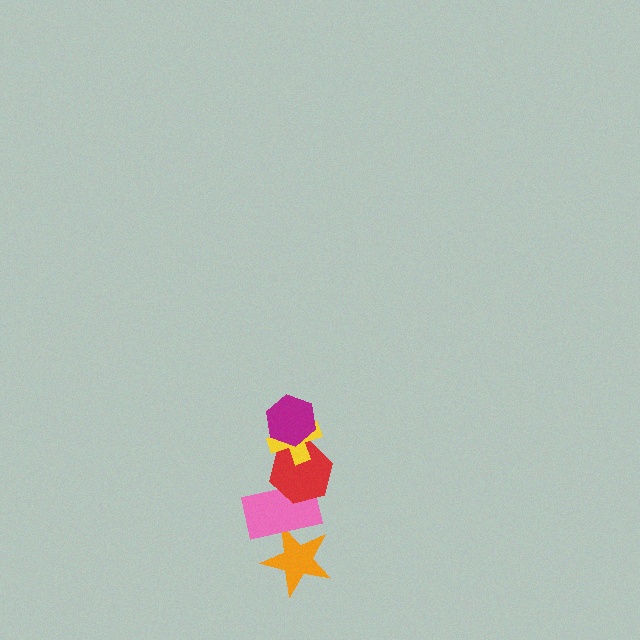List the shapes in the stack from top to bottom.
From top to bottom: the magenta hexagon, the yellow cross, the red hexagon, the pink rectangle, the orange star.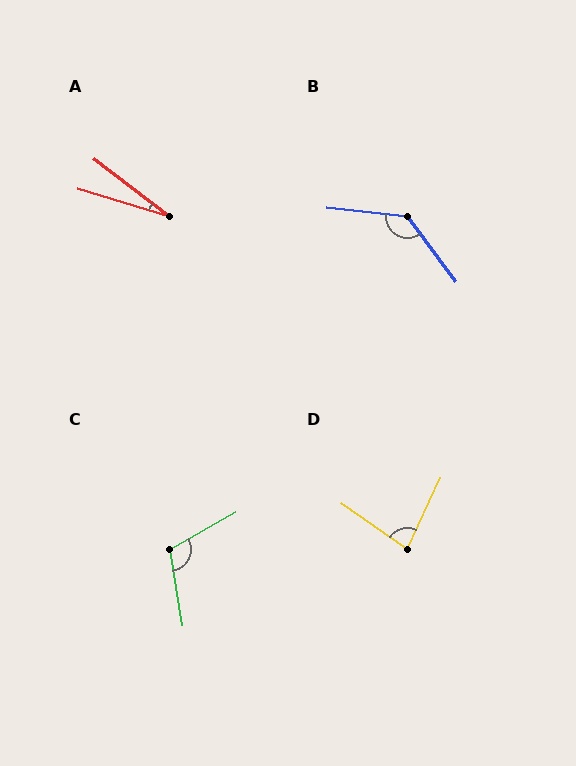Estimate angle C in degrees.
Approximately 111 degrees.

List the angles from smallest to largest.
A (20°), D (80°), C (111°), B (133°).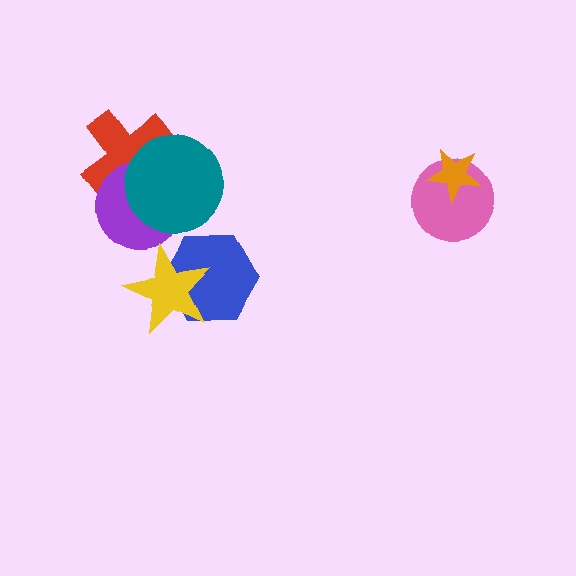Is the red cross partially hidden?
Yes, it is partially covered by another shape.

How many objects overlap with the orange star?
1 object overlaps with the orange star.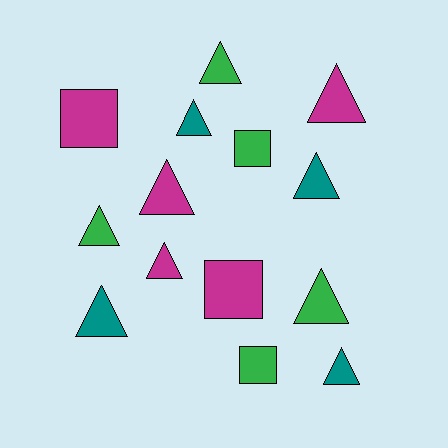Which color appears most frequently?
Green, with 5 objects.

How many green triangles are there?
There are 3 green triangles.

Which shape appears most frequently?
Triangle, with 10 objects.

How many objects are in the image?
There are 14 objects.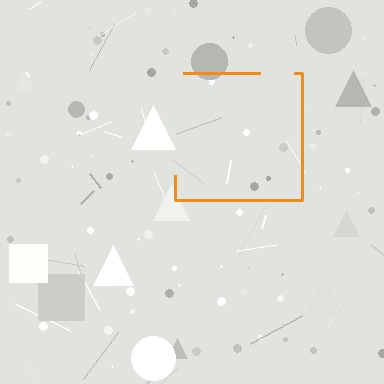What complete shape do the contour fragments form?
The contour fragments form a square.